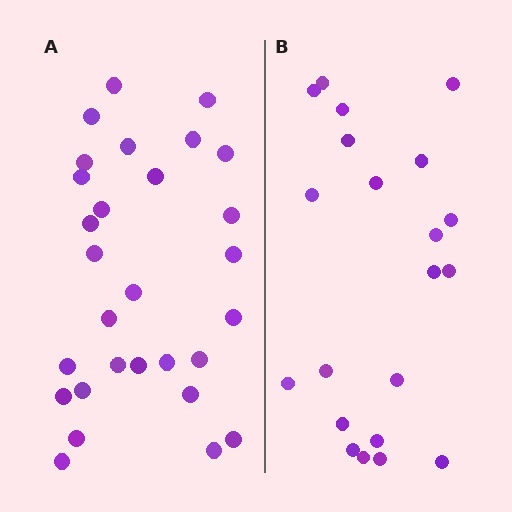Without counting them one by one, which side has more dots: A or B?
Region A (the left region) has more dots.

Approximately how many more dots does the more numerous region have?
Region A has roughly 8 or so more dots than region B.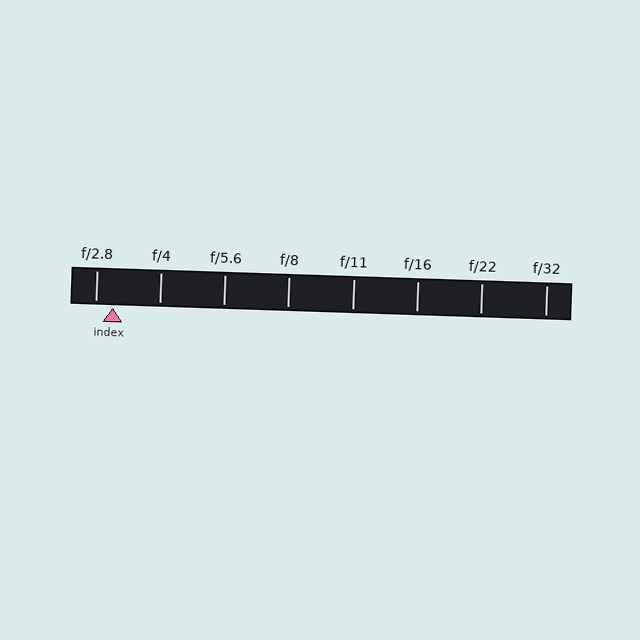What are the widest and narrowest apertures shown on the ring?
The widest aperture shown is f/2.8 and the narrowest is f/32.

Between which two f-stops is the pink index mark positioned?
The index mark is between f/2.8 and f/4.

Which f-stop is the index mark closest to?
The index mark is closest to f/2.8.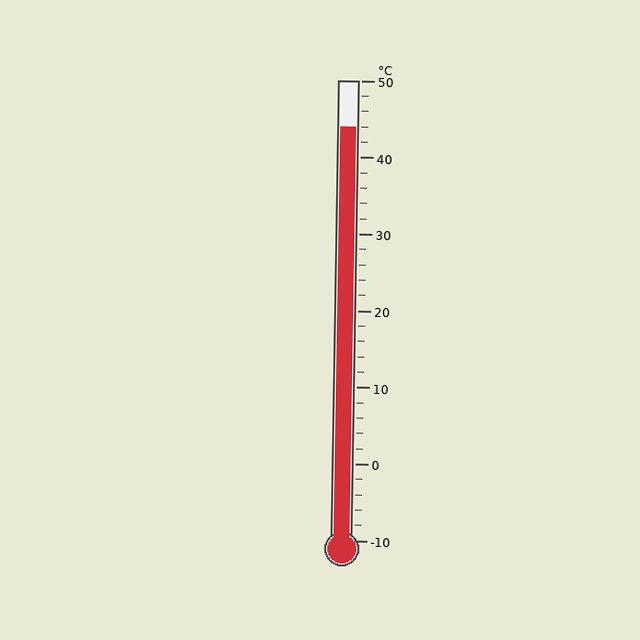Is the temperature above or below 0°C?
The temperature is above 0°C.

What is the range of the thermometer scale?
The thermometer scale ranges from -10°C to 50°C.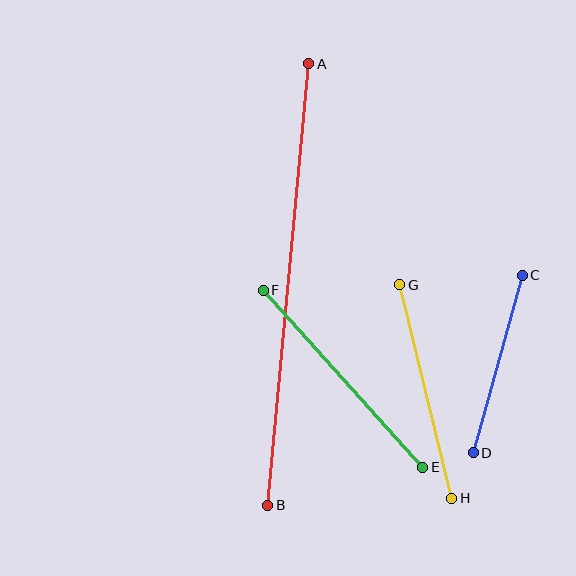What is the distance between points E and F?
The distance is approximately 238 pixels.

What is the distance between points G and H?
The distance is approximately 220 pixels.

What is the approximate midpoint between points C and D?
The midpoint is at approximately (498, 364) pixels.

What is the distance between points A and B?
The distance is approximately 443 pixels.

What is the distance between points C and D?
The distance is approximately 184 pixels.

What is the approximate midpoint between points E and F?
The midpoint is at approximately (343, 379) pixels.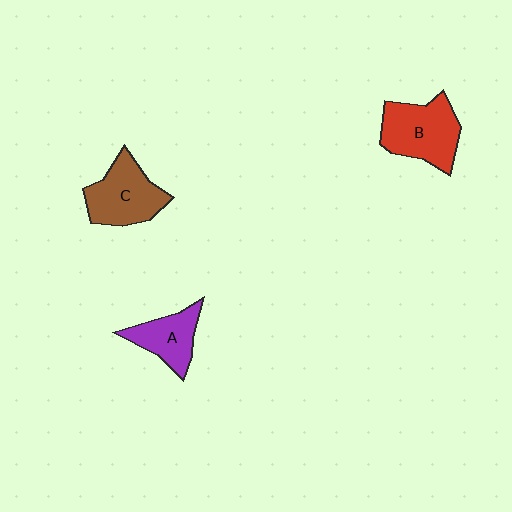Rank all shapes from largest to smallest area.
From largest to smallest: B (red), C (brown), A (purple).